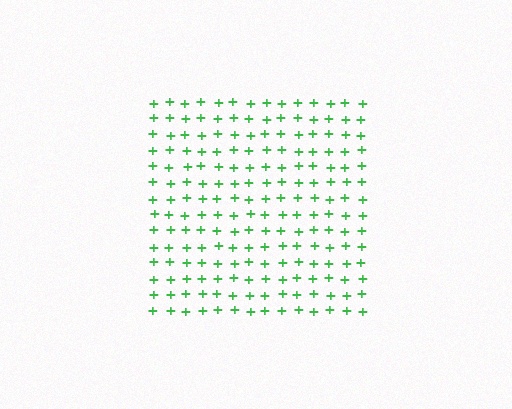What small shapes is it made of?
It is made of small plus signs.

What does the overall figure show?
The overall figure shows a square.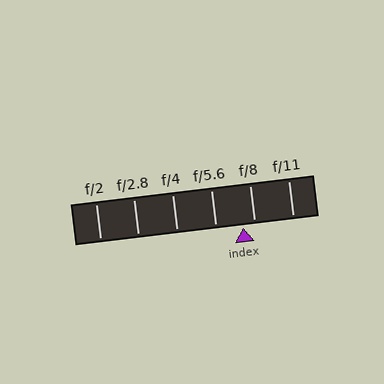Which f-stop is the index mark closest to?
The index mark is closest to f/8.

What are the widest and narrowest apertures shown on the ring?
The widest aperture shown is f/2 and the narrowest is f/11.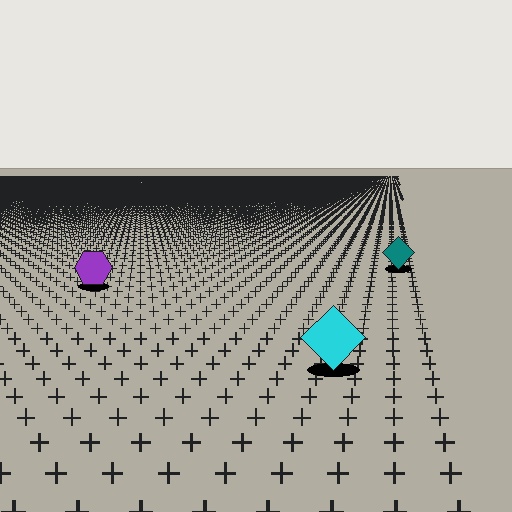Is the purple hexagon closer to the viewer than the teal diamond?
Yes. The purple hexagon is closer — you can tell from the texture gradient: the ground texture is coarser near it.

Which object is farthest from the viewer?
The teal diamond is farthest from the viewer. It appears smaller and the ground texture around it is denser.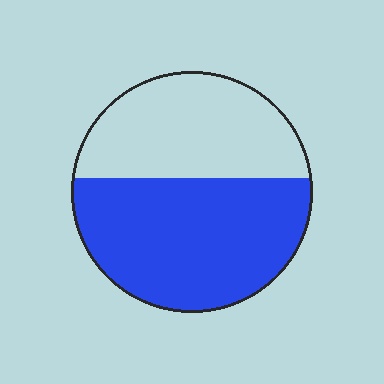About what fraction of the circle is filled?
About three fifths (3/5).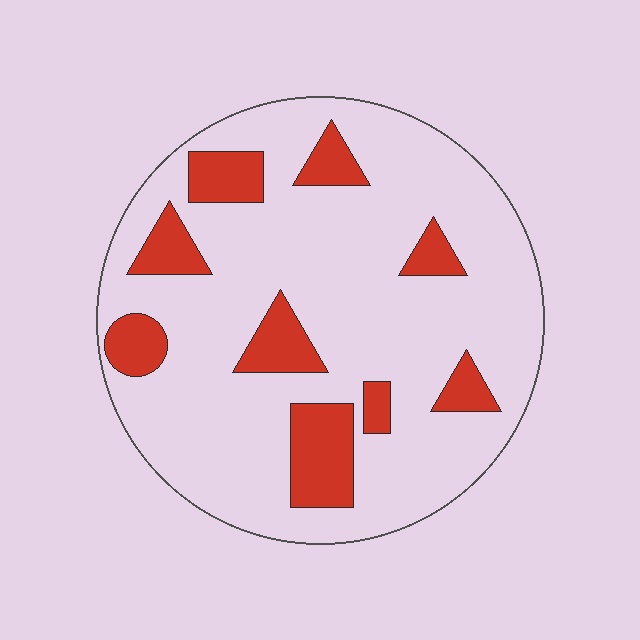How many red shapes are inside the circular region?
9.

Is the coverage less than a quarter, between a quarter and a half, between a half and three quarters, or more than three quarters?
Less than a quarter.